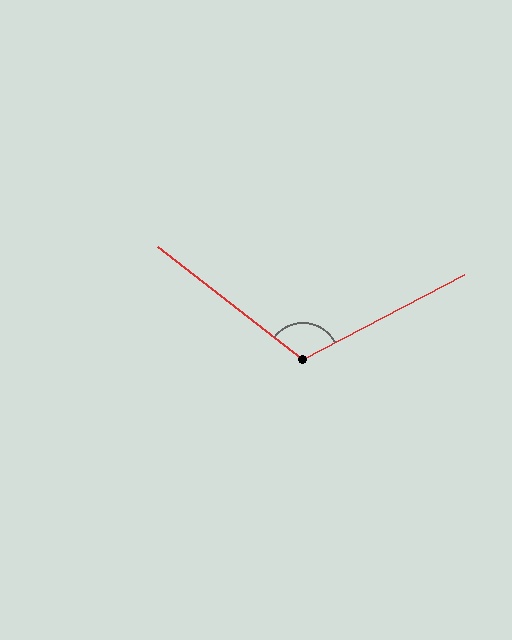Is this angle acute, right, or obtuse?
It is obtuse.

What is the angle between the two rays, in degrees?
Approximately 115 degrees.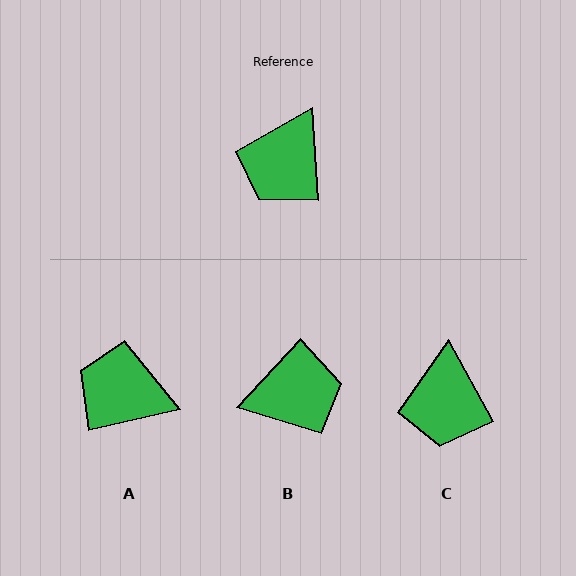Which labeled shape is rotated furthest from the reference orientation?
B, about 133 degrees away.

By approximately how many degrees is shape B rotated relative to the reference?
Approximately 133 degrees counter-clockwise.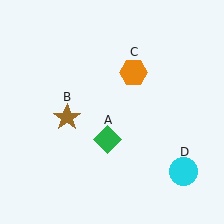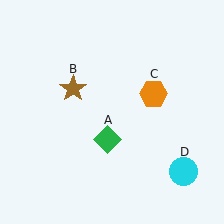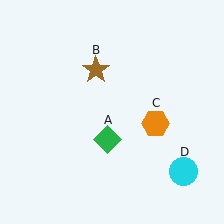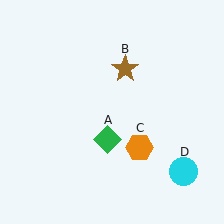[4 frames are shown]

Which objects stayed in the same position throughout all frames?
Green diamond (object A) and cyan circle (object D) remained stationary.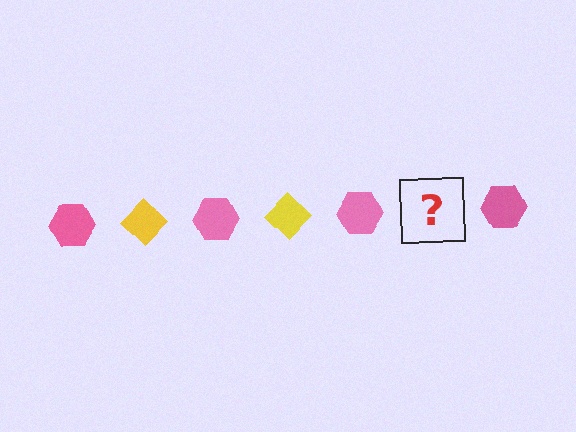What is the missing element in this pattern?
The missing element is a yellow diamond.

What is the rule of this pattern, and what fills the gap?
The rule is that the pattern alternates between pink hexagon and yellow diamond. The gap should be filled with a yellow diamond.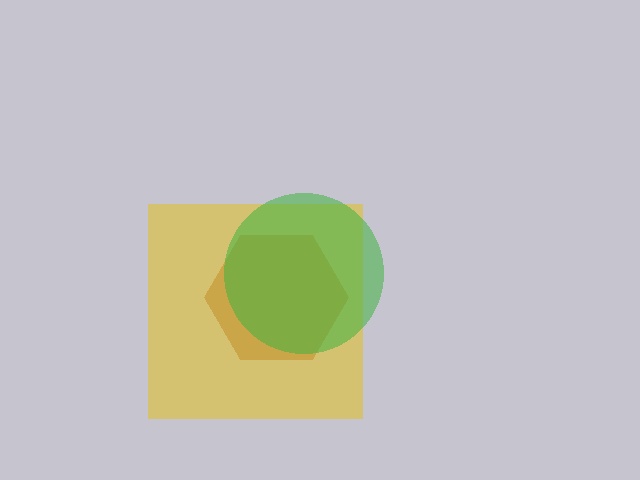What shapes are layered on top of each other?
The layered shapes are: a brown hexagon, a yellow square, a green circle.